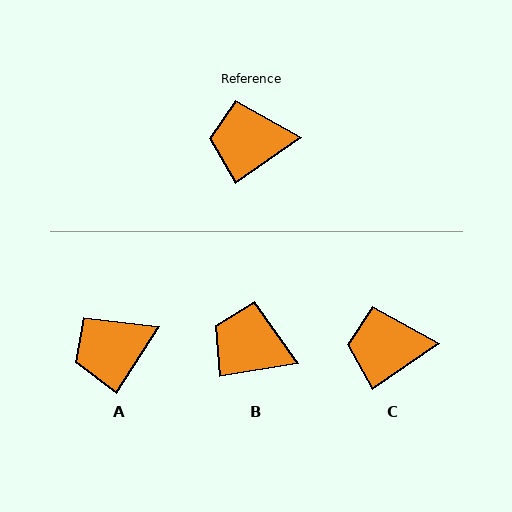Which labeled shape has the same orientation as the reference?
C.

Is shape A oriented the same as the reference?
No, it is off by about 23 degrees.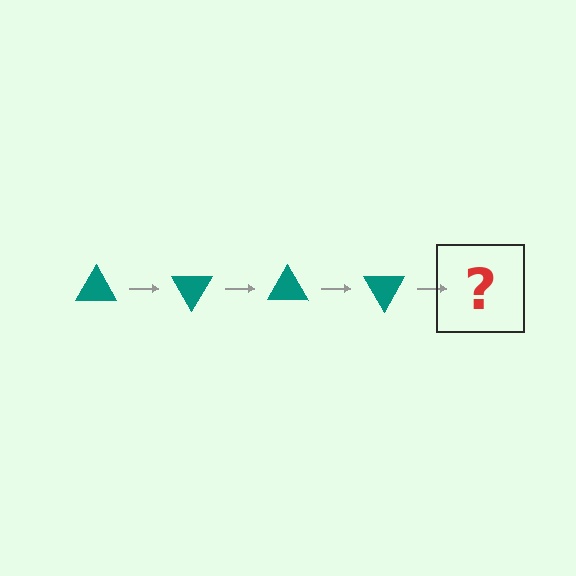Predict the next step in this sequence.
The next step is a teal triangle rotated 240 degrees.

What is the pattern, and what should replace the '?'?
The pattern is that the triangle rotates 60 degrees each step. The '?' should be a teal triangle rotated 240 degrees.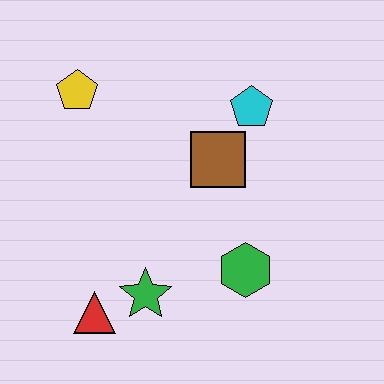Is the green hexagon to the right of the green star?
Yes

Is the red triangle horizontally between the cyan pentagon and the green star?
No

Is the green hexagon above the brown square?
No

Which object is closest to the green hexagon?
The green star is closest to the green hexagon.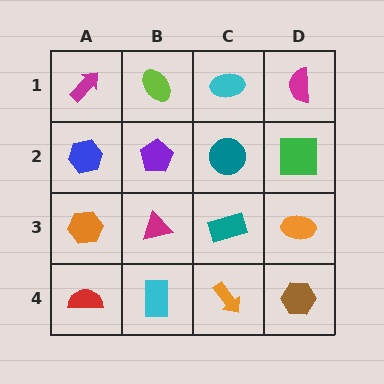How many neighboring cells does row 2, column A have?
3.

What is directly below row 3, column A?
A red semicircle.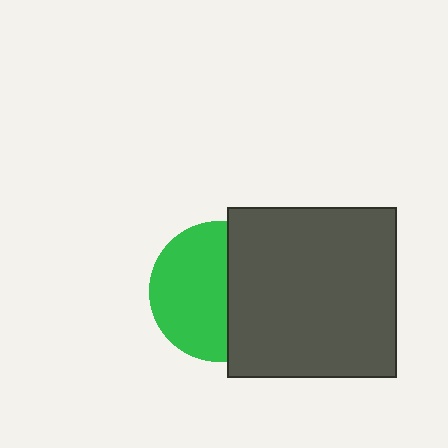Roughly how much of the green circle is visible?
About half of it is visible (roughly 57%).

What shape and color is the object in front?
The object in front is a dark gray rectangle.